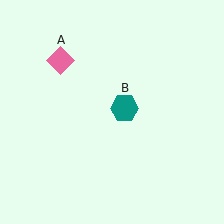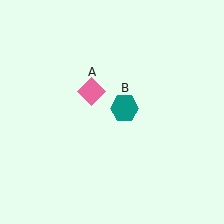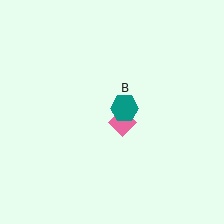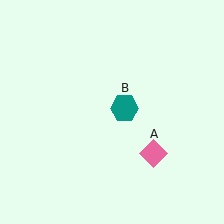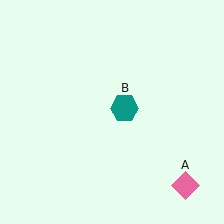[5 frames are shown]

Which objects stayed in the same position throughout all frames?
Teal hexagon (object B) remained stationary.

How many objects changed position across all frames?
1 object changed position: pink diamond (object A).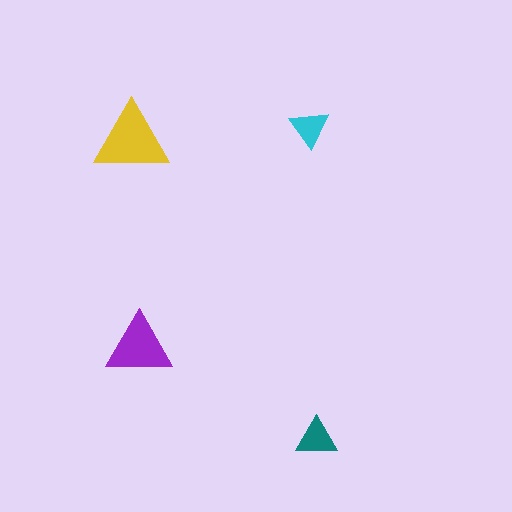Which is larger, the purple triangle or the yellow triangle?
The yellow one.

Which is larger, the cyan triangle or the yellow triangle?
The yellow one.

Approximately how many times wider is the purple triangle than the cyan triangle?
About 1.5 times wider.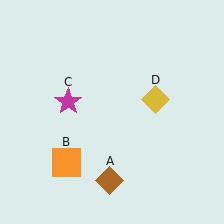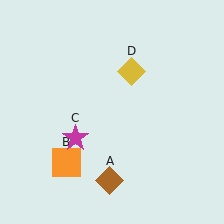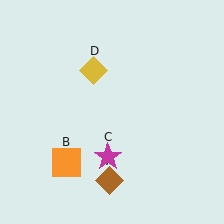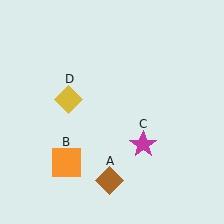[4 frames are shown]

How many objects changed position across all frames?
2 objects changed position: magenta star (object C), yellow diamond (object D).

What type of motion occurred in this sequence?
The magenta star (object C), yellow diamond (object D) rotated counterclockwise around the center of the scene.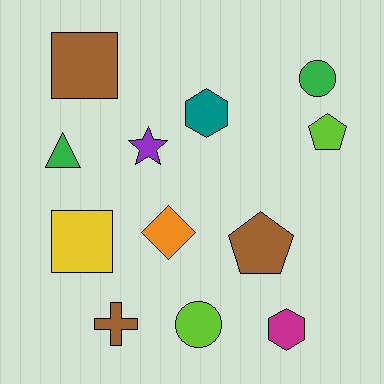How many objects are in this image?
There are 12 objects.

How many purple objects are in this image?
There is 1 purple object.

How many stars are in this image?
There is 1 star.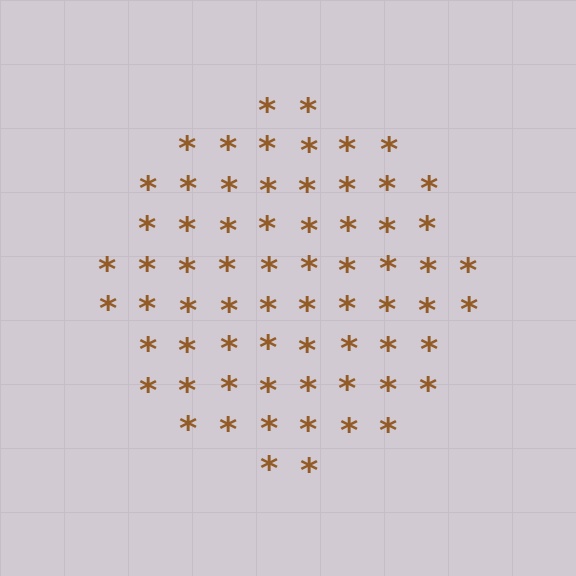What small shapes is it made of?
It is made of small asterisks.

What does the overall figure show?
The overall figure shows a circle.